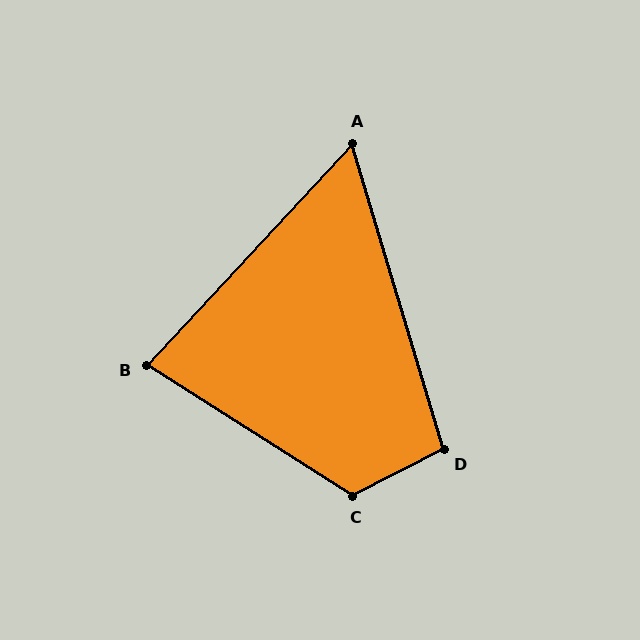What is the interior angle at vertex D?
Approximately 100 degrees (obtuse).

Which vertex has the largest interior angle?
C, at approximately 120 degrees.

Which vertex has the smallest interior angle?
A, at approximately 60 degrees.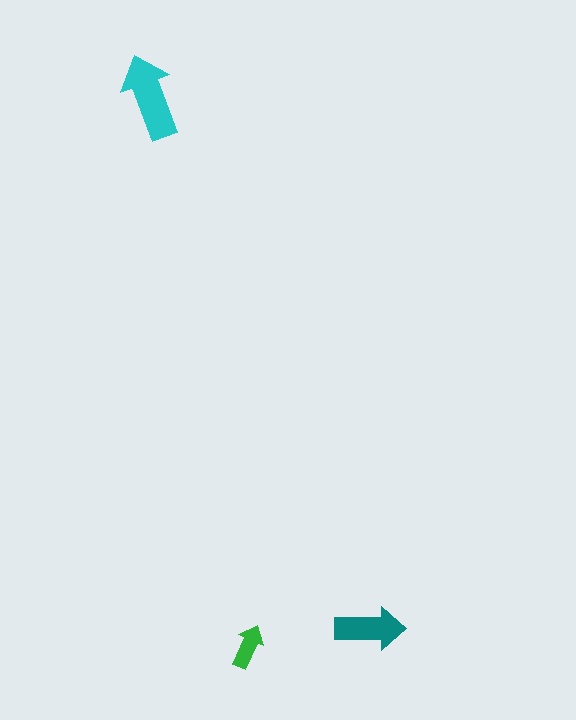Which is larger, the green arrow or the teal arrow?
The teal one.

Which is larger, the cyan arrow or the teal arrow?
The cyan one.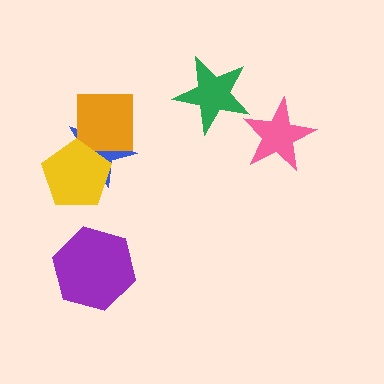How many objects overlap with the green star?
0 objects overlap with the green star.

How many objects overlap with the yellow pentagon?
1 object overlaps with the yellow pentagon.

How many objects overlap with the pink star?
0 objects overlap with the pink star.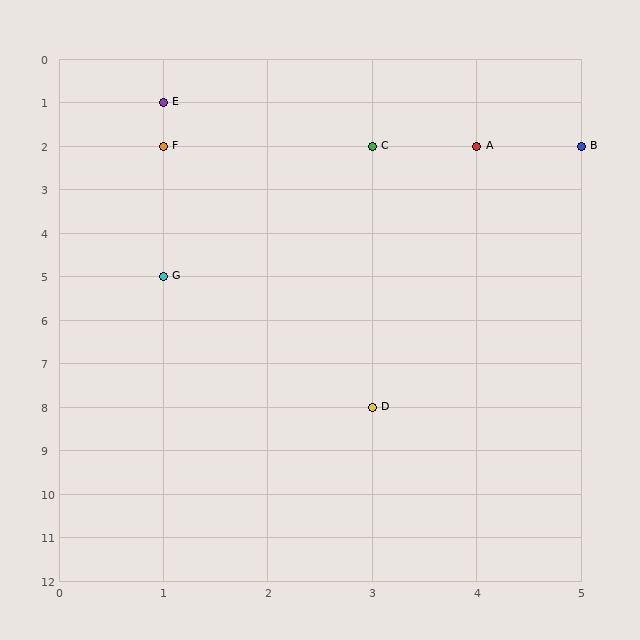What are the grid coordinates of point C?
Point C is at grid coordinates (3, 2).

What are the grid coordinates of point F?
Point F is at grid coordinates (1, 2).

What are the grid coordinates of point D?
Point D is at grid coordinates (3, 8).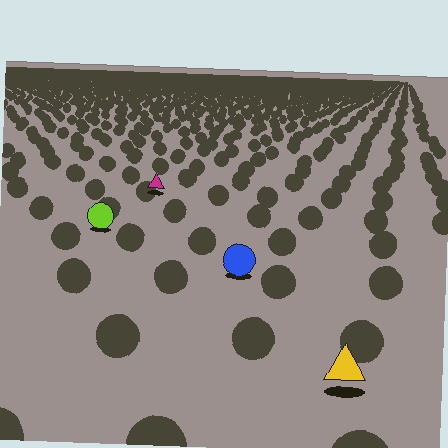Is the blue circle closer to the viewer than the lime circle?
Yes. The blue circle is closer — you can tell from the texture gradient: the ground texture is coarser near it.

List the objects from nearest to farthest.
From nearest to farthest: the yellow triangle, the blue circle, the lime circle, the magenta triangle.